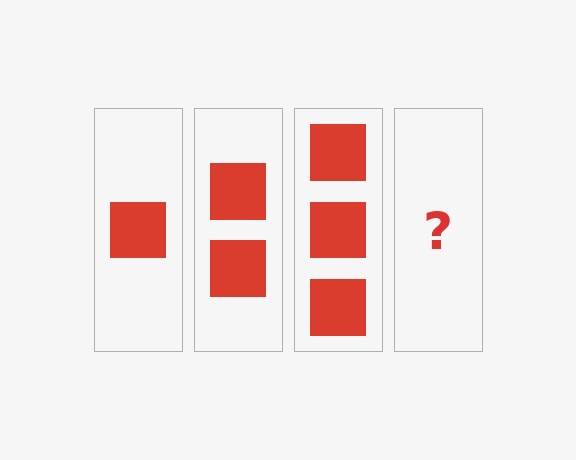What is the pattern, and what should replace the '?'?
The pattern is that each step adds one more square. The '?' should be 4 squares.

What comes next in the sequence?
The next element should be 4 squares.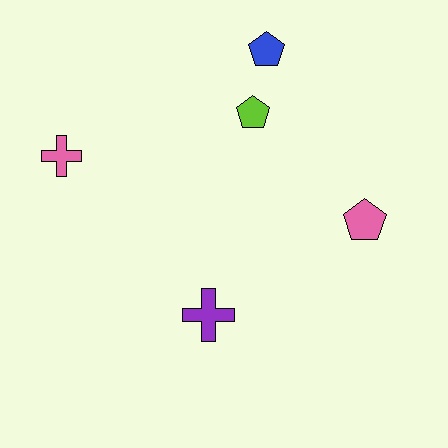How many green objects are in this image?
There are no green objects.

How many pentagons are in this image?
There are 3 pentagons.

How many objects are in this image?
There are 5 objects.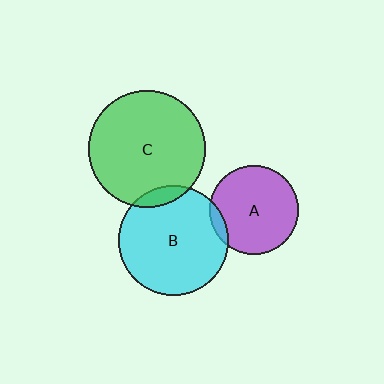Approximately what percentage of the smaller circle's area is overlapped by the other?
Approximately 5%.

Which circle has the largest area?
Circle C (green).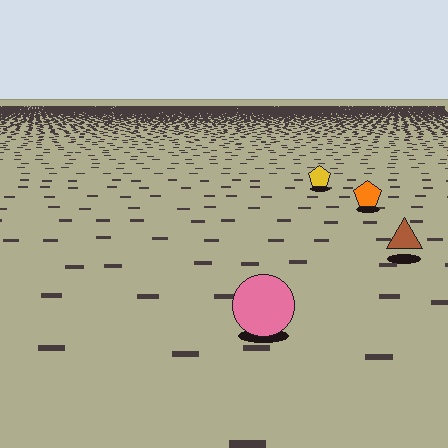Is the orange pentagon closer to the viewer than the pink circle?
No. The pink circle is closer — you can tell from the texture gradient: the ground texture is coarser near it.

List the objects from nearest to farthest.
From nearest to farthest: the pink circle, the brown triangle, the orange pentagon, the yellow pentagon.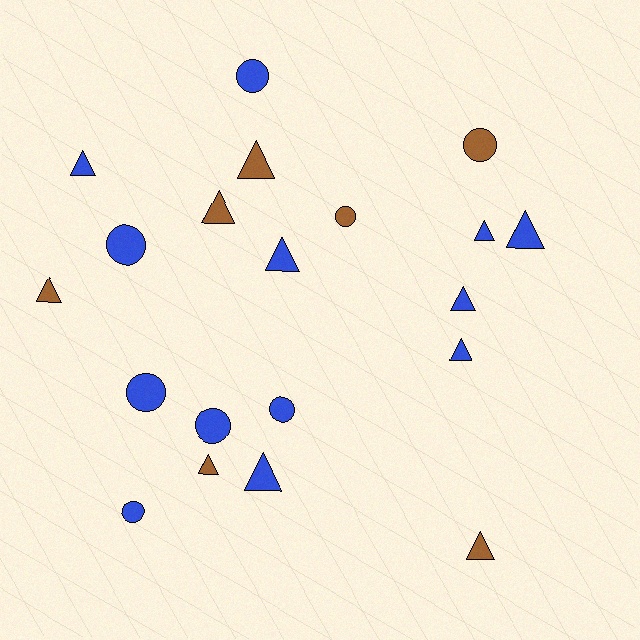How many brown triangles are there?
There are 5 brown triangles.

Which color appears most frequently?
Blue, with 13 objects.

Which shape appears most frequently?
Triangle, with 12 objects.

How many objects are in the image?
There are 20 objects.